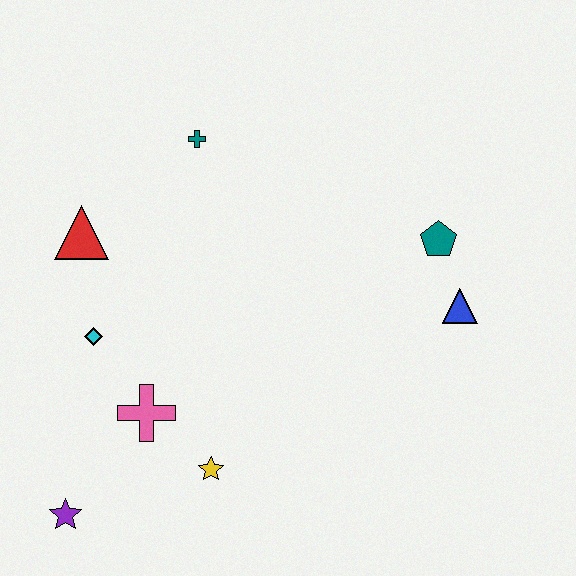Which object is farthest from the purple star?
The teal pentagon is farthest from the purple star.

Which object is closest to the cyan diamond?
The pink cross is closest to the cyan diamond.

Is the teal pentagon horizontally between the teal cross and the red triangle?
No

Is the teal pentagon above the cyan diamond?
Yes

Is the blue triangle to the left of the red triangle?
No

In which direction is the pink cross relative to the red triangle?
The pink cross is below the red triangle.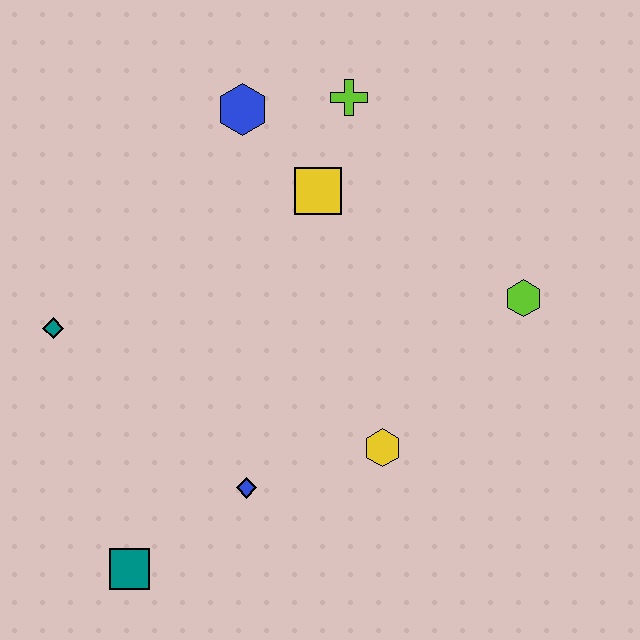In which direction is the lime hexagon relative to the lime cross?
The lime hexagon is below the lime cross.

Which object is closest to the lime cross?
The yellow square is closest to the lime cross.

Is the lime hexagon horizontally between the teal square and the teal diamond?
No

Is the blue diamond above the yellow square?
No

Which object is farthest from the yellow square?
The teal square is farthest from the yellow square.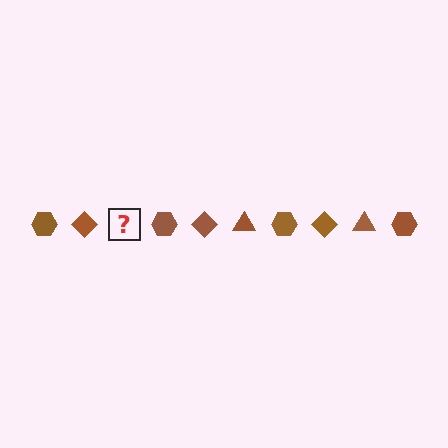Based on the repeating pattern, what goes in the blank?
The blank should be a brown triangle.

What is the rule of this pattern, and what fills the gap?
The rule is that the pattern cycles through hexagon, diamond, triangle shapes in brown. The gap should be filled with a brown triangle.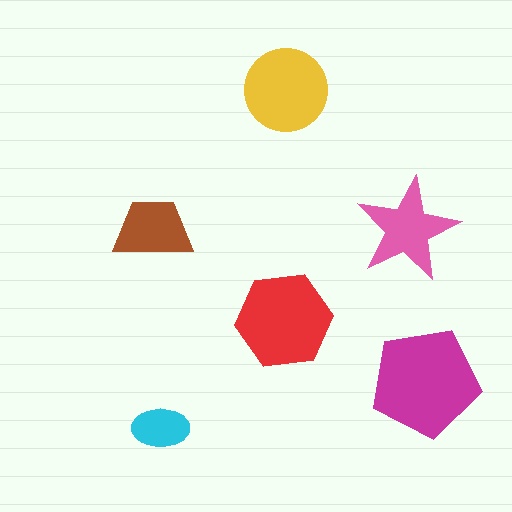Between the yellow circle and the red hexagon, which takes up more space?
The red hexagon.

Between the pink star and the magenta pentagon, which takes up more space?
The magenta pentagon.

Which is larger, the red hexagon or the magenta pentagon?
The magenta pentagon.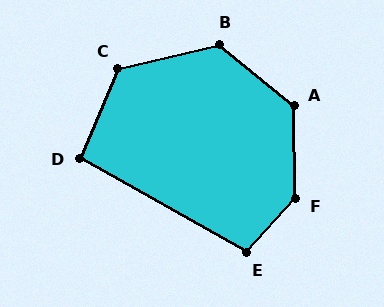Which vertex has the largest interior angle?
F, at approximately 137 degrees.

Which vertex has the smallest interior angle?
D, at approximately 96 degrees.